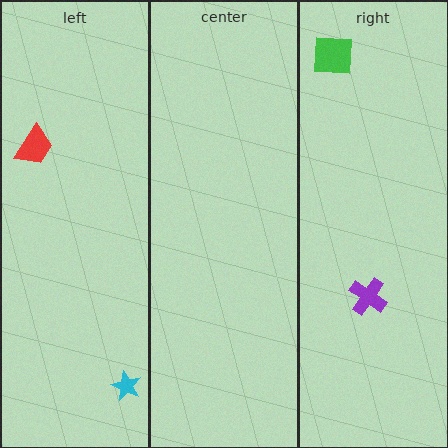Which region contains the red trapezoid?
The left region.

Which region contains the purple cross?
The right region.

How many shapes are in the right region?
2.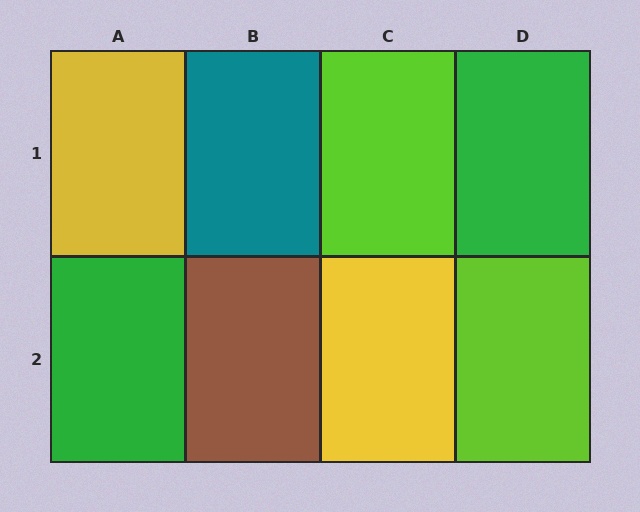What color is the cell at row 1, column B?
Teal.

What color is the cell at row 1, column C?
Lime.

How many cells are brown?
1 cell is brown.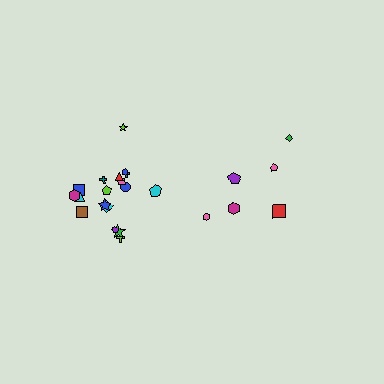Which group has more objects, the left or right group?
The left group.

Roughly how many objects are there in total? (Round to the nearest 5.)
Roughly 25 objects in total.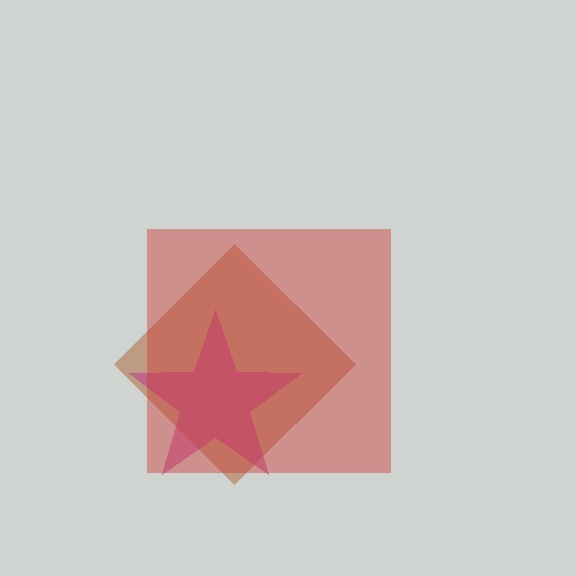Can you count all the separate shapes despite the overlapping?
Yes, there are 3 separate shapes.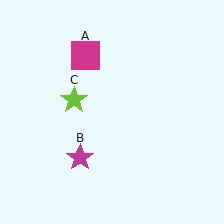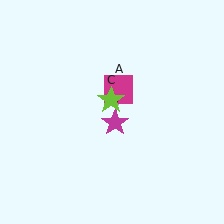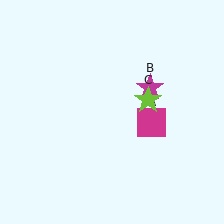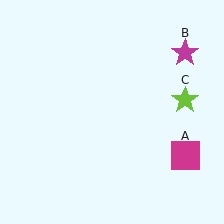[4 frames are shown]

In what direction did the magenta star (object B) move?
The magenta star (object B) moved up and to the right.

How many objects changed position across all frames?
3 objects changed position: magenta square (object A), magenta star (object B), lime star (object C).